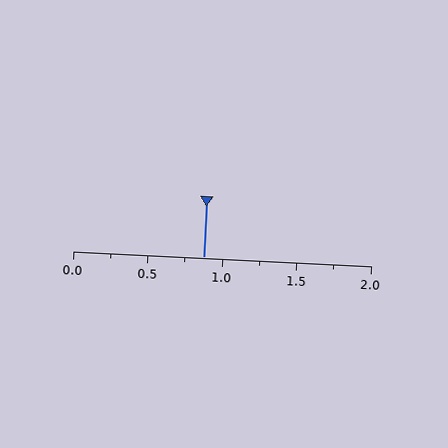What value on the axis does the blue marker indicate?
The marker indicates approximately 0.88.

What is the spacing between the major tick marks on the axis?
The major ticks are spaced 0.5 apart.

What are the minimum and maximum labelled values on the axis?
The axis runs from 0.0 to 2.0.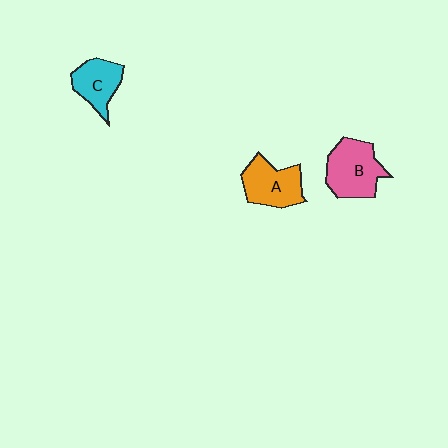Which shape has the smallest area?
Shape C (cyan).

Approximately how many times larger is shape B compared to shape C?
Approximately 1.4 times.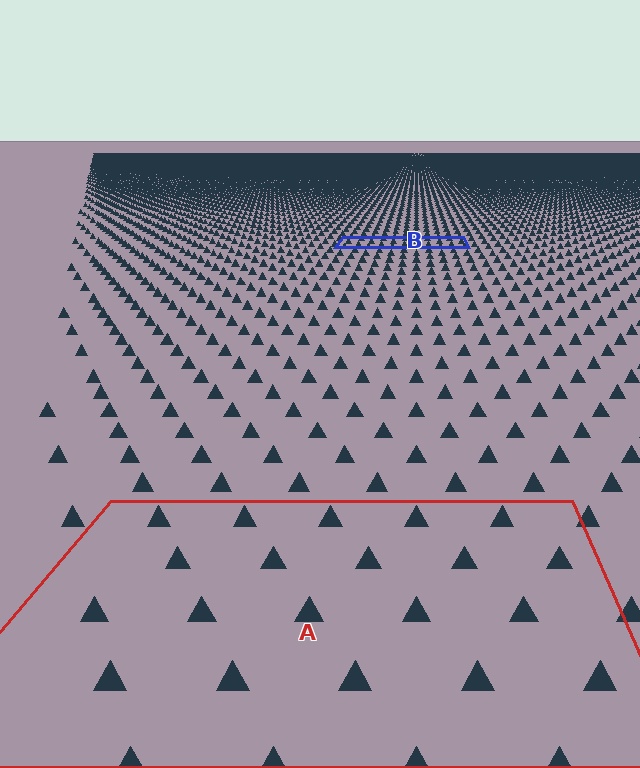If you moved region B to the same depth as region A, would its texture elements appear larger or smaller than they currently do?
They would appear larger. At a closer depth, the same texture elements are projected at a bigger on-screen size.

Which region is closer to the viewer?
Region A is closer. The texture elements there are larger and more spread out.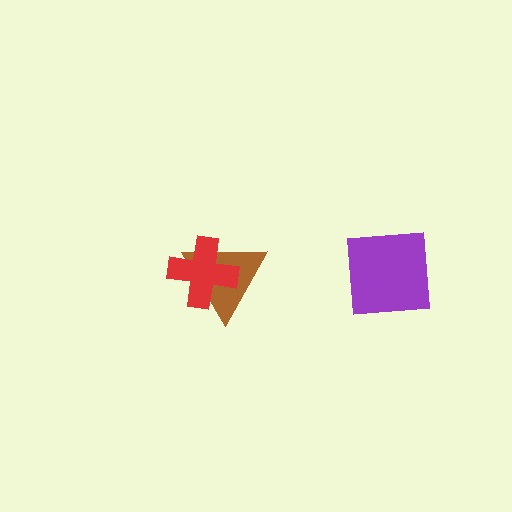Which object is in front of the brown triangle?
The red cross is in front of the brown triangle.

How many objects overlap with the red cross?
1 object overlaps with the red cross.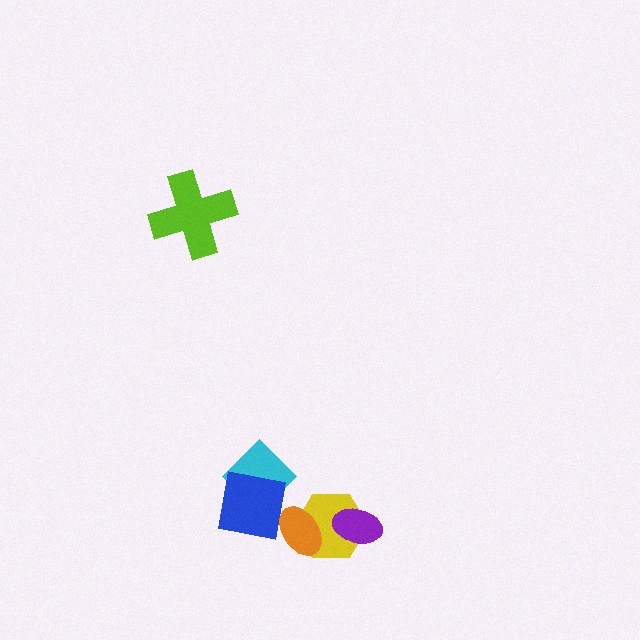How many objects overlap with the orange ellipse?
2 objects overlap with the orange ellipse.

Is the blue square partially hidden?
Yes, it is partially covered by another shape.